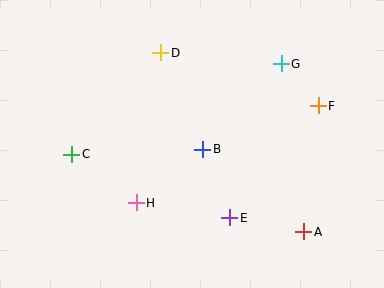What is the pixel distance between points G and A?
The distance between G and A is 169 pixels.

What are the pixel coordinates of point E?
Point E is at (230, 218).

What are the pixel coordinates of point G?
Point G is at (281, 64).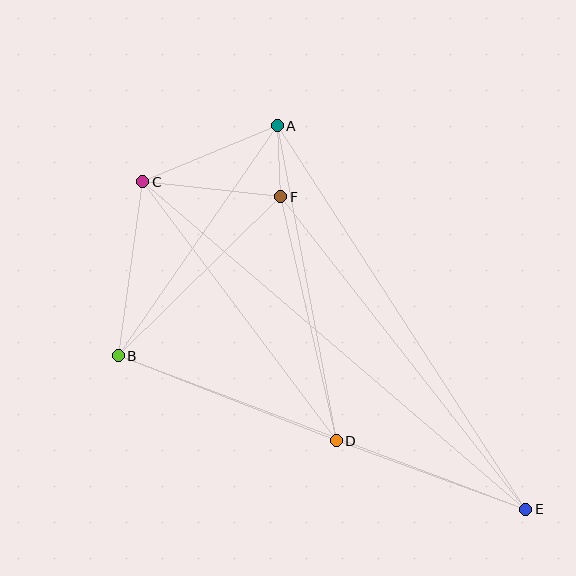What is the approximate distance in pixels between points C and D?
The distance between C and D is approximately 324 pixels.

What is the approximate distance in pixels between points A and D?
The distance between A and D is approximately 320 pixels.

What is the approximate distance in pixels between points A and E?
The distance between A and E is approximately 457 pixels.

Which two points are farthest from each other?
Points C and E are farthest from each other.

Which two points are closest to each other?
Points A and F are closest to each other.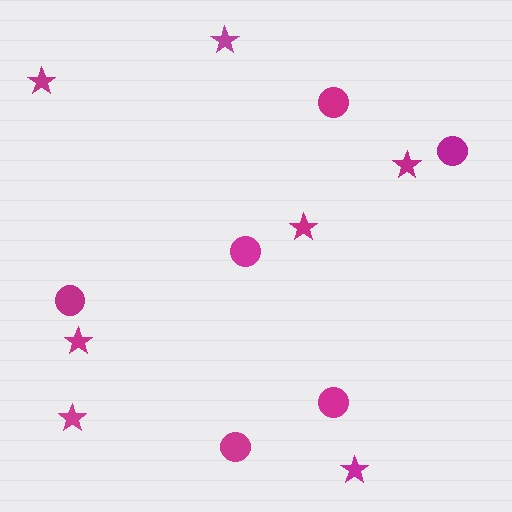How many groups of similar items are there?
There are 2 groups: one group of circles (6) and one group of stars (7).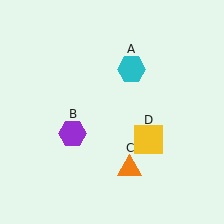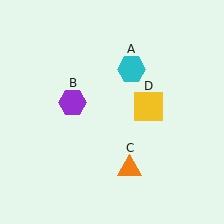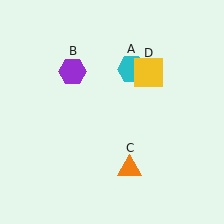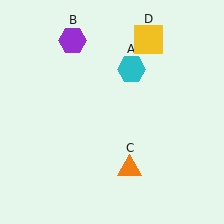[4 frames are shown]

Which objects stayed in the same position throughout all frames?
Cyan hexagon (object A) and orange triangle (object C) remained stationary.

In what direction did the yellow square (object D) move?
The yellow square (object D) moved up.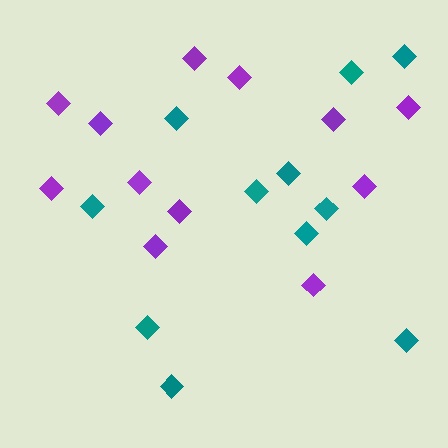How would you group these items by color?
There are 2 groups: one group of purple diamonds (12) and one group of teal diamonds (11).